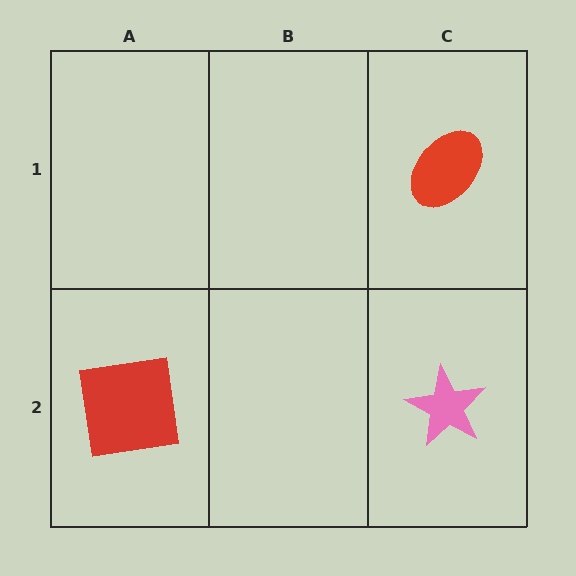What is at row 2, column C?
A pink star.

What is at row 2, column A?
A red square.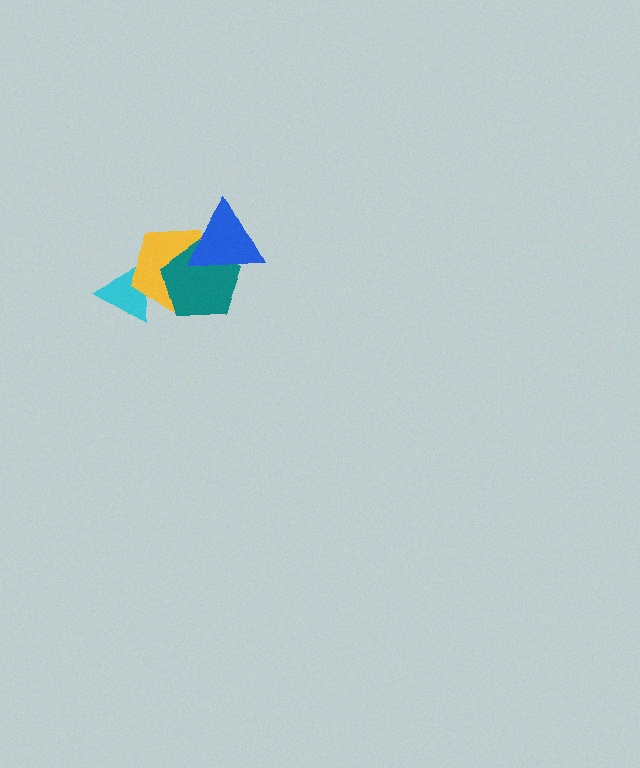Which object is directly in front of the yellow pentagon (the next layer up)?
The teal pentagon is directly in front of the yellow pentagon.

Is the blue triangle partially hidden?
No, no other shape covers it.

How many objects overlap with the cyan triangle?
1 object overlaps with the cyan triangle.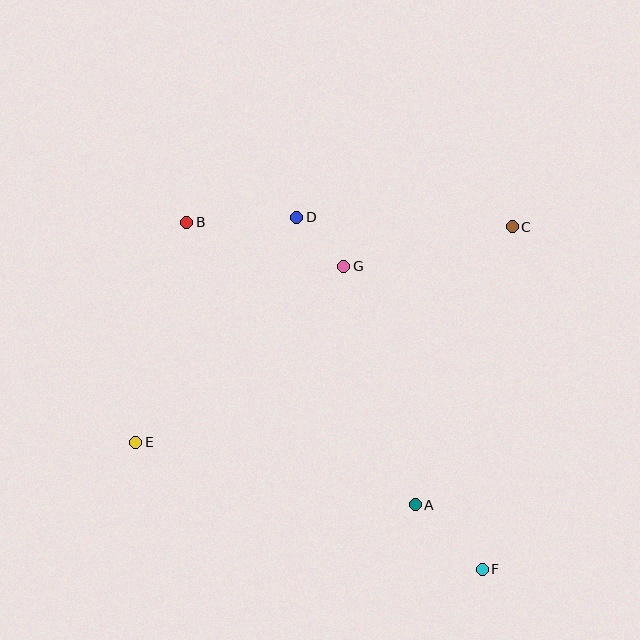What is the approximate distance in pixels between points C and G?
The distance between C and G is approximately 173 pixels.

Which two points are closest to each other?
Points D and G are closest to each other.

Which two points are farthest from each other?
Points B and F are farthest from each other.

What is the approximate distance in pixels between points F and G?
The distance between F and G is approximately 333 pixels.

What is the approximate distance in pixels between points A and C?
The distance between A and C is approximately 294 pixels.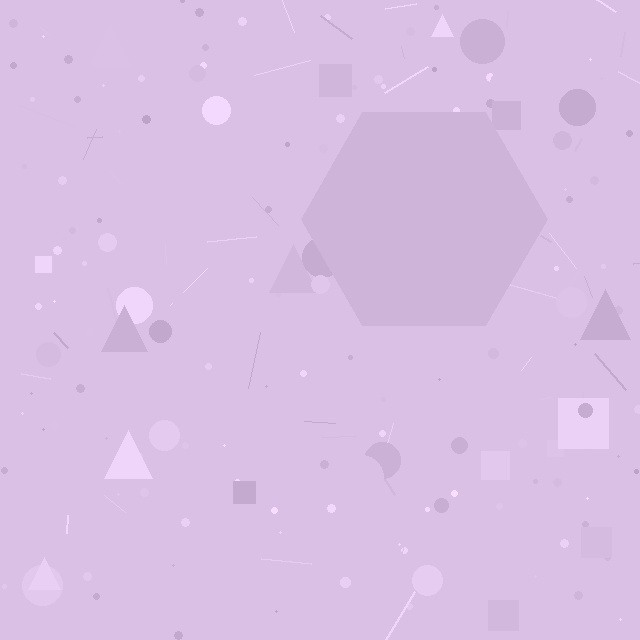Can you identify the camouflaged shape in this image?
The camouflaged shape is a hexagon.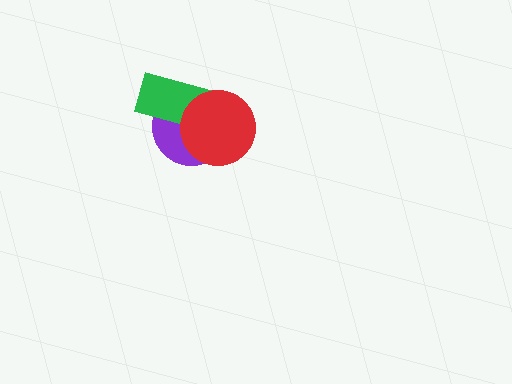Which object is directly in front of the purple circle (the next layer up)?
The green rectangle is directly in front of the purple circle.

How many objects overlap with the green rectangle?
2 objects overlap with the green rectangle.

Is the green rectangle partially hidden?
Yes, it is partially covered by another shape.